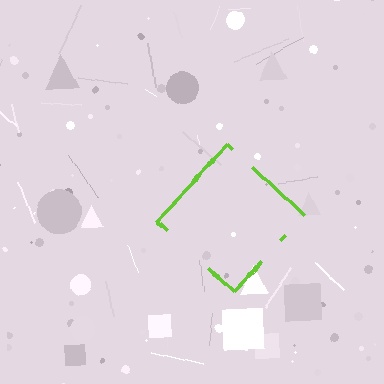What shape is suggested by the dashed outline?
The dashed outline suggests a diamond.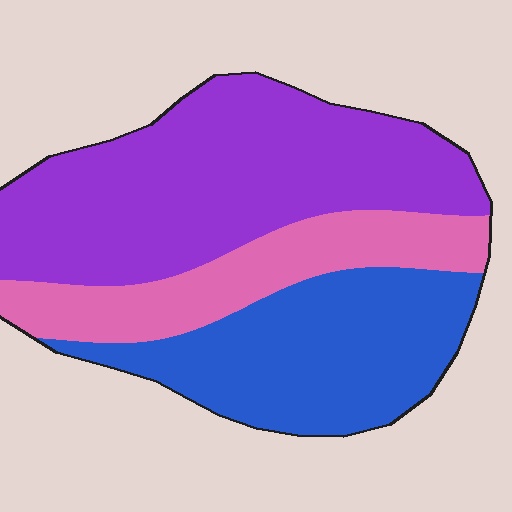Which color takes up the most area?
Purple, at roughly 45%.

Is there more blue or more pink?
Blue.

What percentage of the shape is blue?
Blue covers around 30% of the shape.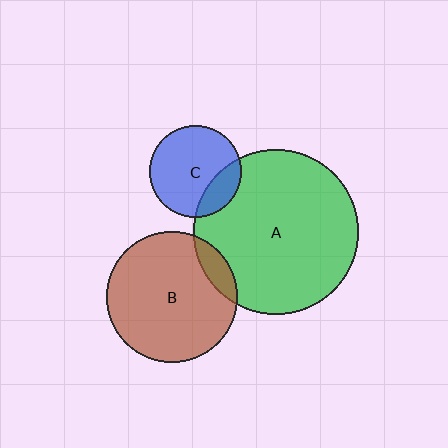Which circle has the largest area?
Circle A (green).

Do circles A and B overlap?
Yes.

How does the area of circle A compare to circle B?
Approximately 1.6 times.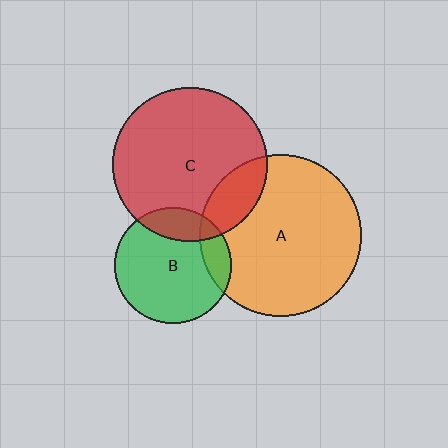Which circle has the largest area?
Circle A (orange).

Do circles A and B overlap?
Yes.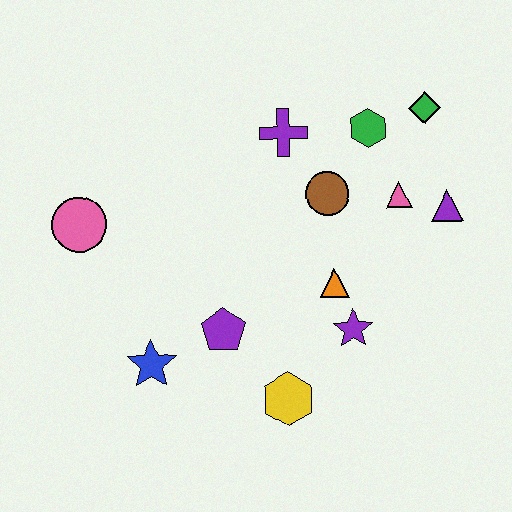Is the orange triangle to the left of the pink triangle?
Yes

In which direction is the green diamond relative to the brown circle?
The green diamond is to the right of the brown circle.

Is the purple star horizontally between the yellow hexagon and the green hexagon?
Yes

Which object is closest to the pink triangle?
The purple triangle is closest to the pink triangle.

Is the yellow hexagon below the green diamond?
Yes